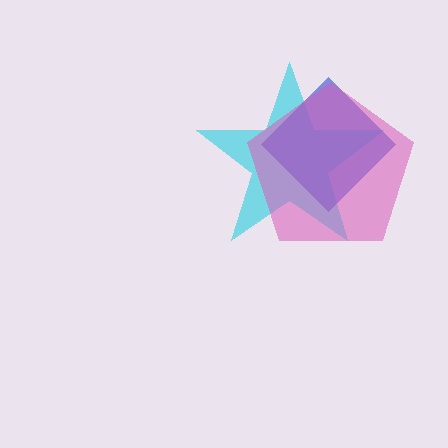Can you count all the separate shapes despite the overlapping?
Yes, there are 3 separate shapes.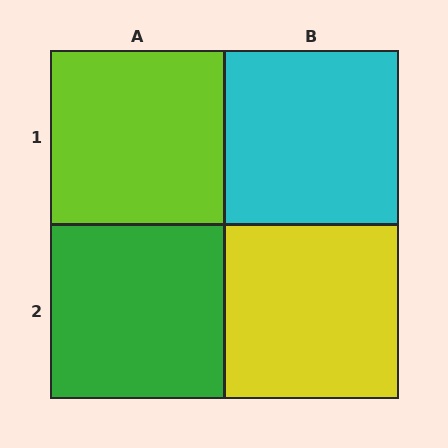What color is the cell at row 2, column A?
Green.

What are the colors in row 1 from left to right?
Lime, cyan.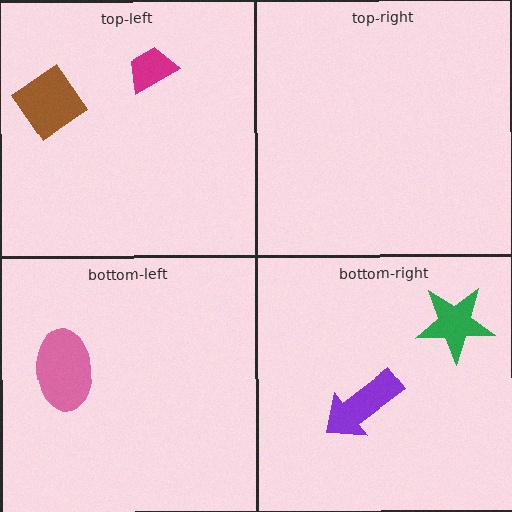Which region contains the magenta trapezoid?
The top-left region.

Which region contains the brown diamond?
The top-left region.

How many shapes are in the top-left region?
2.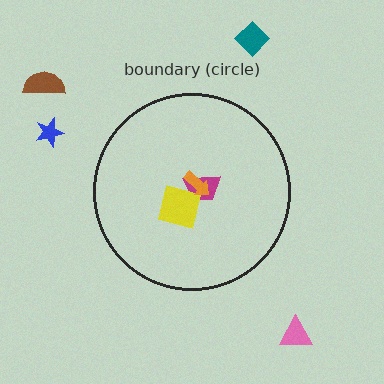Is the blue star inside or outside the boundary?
Outside.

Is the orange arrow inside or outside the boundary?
Inside.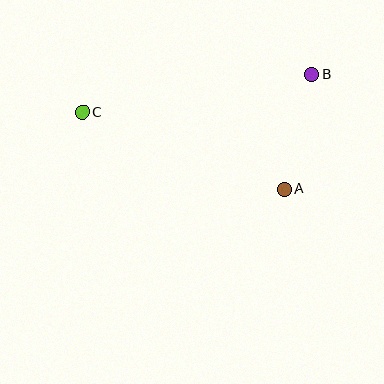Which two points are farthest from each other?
Points B and C are farthest from each other.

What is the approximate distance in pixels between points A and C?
The distance between A and C is approximately 216 pixels.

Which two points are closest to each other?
Points A and B are closest to each other.